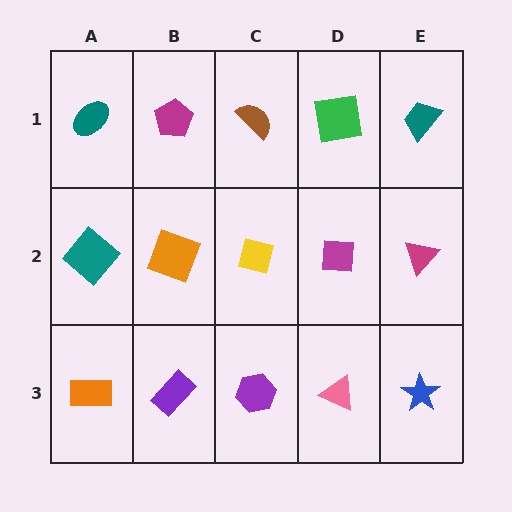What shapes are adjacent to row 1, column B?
An orange square (row 2, column B), a teal ellipse (row 1, column A), a brown semicircle (row 1, column C).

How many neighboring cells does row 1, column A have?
2.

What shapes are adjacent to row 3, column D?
A magenta square (row 2, column D), a purple hexagon (row 3, column C), a blue star (row 3, column E).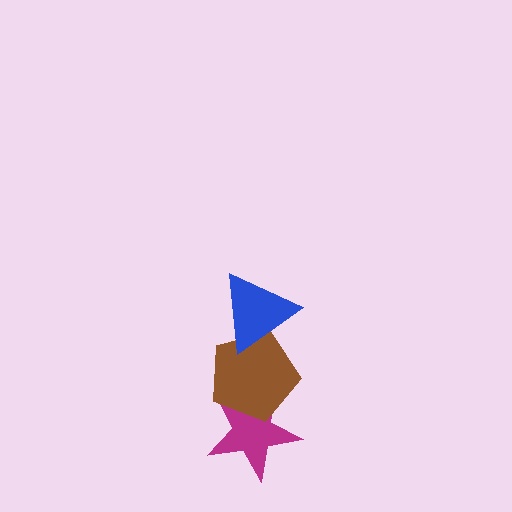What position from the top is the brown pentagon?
The brown pentagon is 2nd from the top.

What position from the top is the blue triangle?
The blue triangle is 1st from the top.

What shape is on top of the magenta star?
The brown pentagon is on top of the magenta star.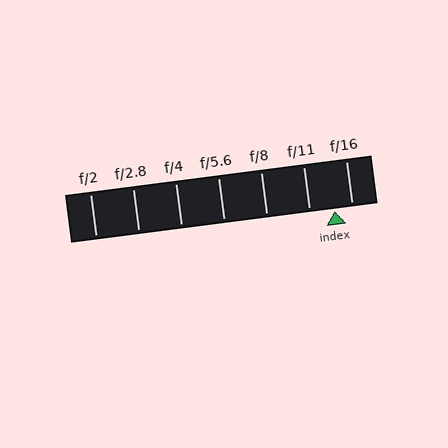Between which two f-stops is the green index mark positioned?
The index mark is between f/11 and f/16.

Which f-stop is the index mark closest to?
The index mark is closest to f/16.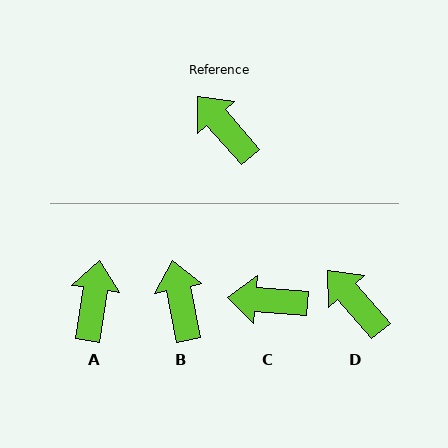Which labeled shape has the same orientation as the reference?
D.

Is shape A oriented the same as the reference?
No, it is off by about 49 degrees.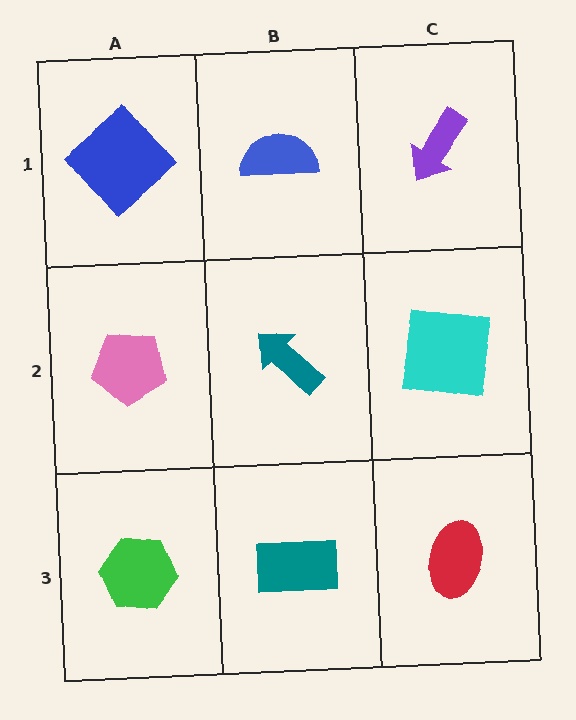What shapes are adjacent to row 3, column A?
A pink pentagon (row 2, column A), a teal rectangle (row 3, column B).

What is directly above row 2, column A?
A blue diamond.